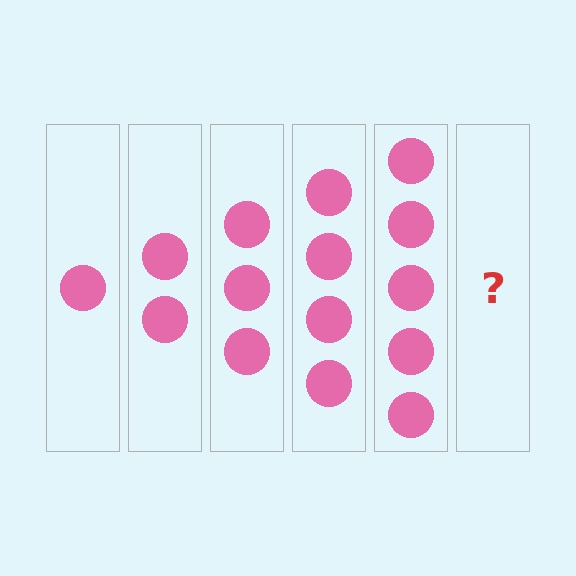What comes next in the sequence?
The next element should be 6 circles.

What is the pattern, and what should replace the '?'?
The pattern is that each step adds one more circle. The '?' should be 6 circles.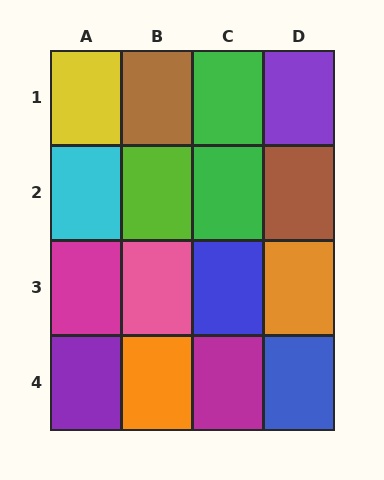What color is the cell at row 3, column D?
Orange.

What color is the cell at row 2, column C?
Green.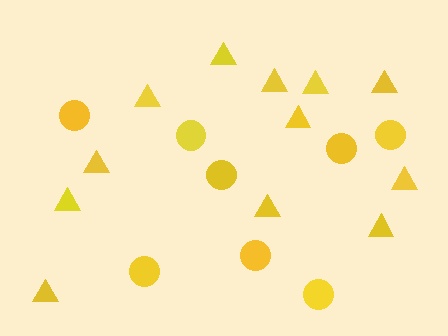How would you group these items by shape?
There are 2 groups: one group of circles (8) and one group of triangles (12).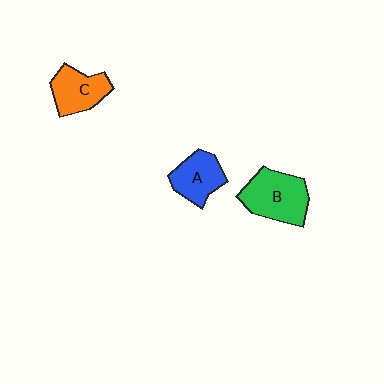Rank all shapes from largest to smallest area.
From largest to smallest: B (green), C (orange), A (blue).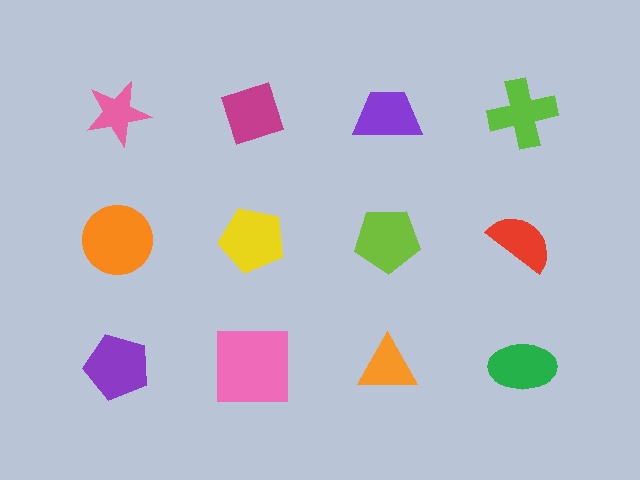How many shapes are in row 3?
4 shapes.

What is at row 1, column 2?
A magenta diamond.